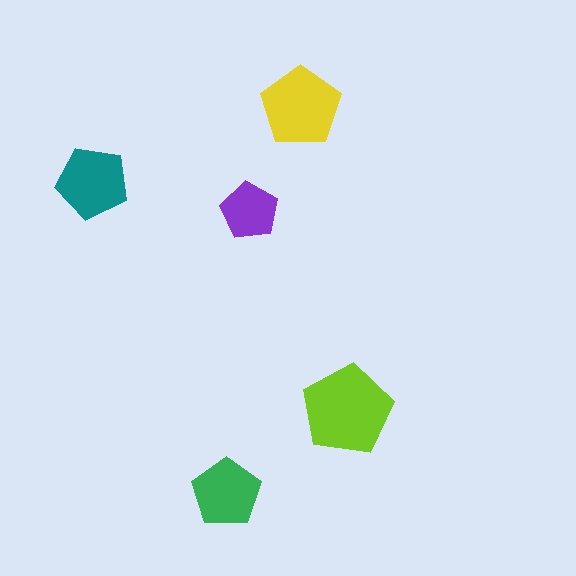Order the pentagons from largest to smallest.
the lime one, the yellow one, the teal one, the green one, the purple one.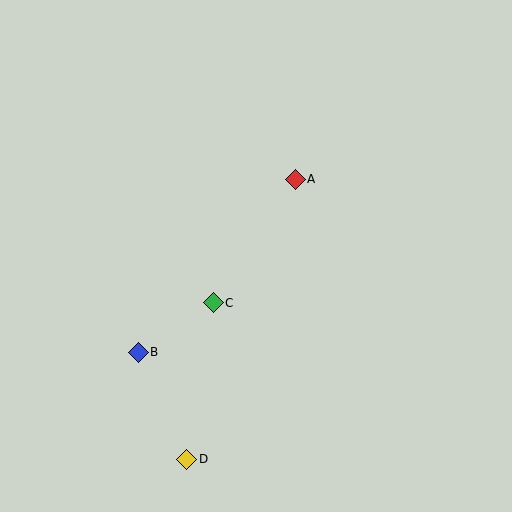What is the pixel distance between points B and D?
The distance between B and D is 117 pixels.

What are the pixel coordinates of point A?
Point A is at (295, 179).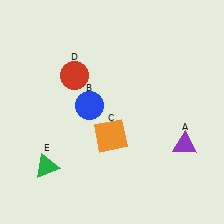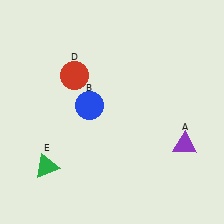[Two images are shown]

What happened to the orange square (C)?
The orange square (C) was removed in Image 2. It was in the bottom-left area of Image 1.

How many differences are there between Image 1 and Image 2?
There is 1 difference between the two images.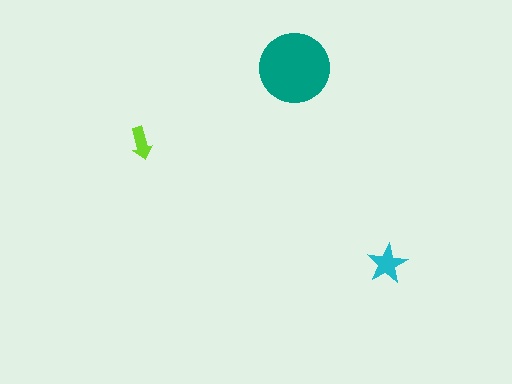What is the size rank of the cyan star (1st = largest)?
2nd.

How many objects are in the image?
There are 3 objects in the image.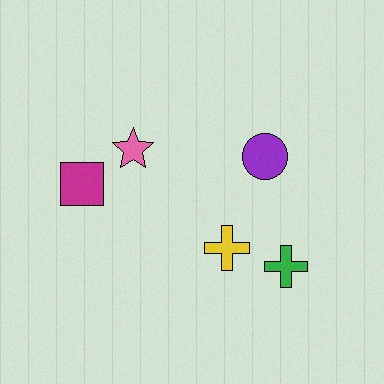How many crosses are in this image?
There are 2 crosses.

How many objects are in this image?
There are 5 objects.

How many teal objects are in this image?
There are no teal objects.